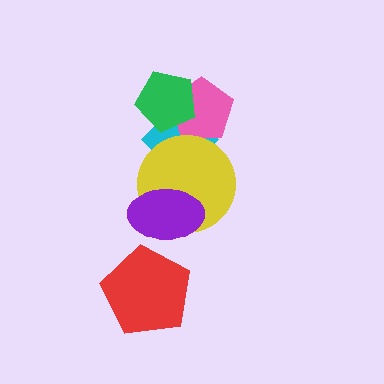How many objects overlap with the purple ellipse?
1 object overlaps with the purple ellipse.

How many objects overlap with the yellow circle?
2 objects overlap with the yellow circle.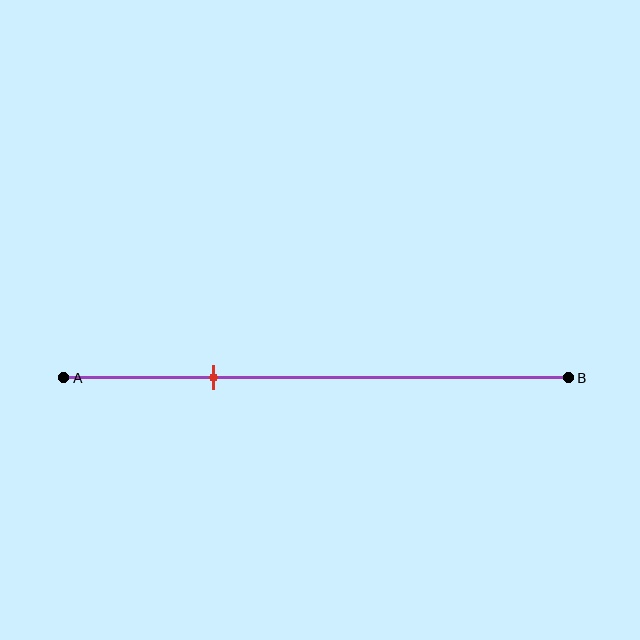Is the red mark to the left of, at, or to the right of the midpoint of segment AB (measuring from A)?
The red mark is to the left of the midpoint of segment AB.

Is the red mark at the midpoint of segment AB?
No, the mark is at about 30% from A, not at the 50% midpoint.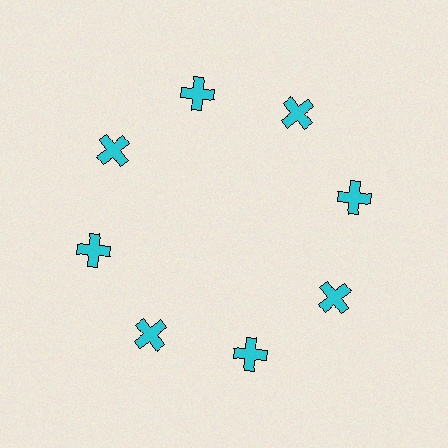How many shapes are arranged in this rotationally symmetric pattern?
There are 8 shapes, arranged in 8 groups of 1.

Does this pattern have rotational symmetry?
Yes, this pattern has 8-fold rotational symmetry. It looks the same after rotating 45 degrees around the center.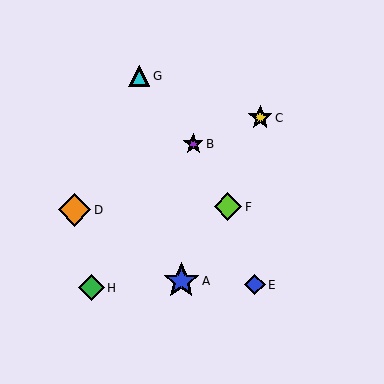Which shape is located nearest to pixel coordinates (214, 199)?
The lime diamond (labeled F) at (228, 207) is nearest to that location.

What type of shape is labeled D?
Shape D is an orange diamond.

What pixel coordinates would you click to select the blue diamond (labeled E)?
Click at (255, 285) to select the blue diamond E.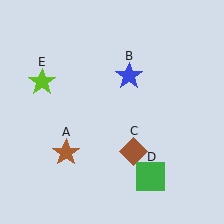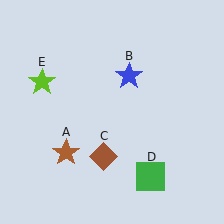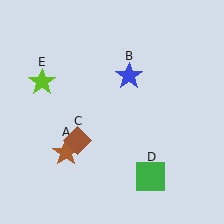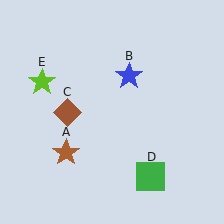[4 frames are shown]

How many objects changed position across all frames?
1 object changed position: brown diamond (object C).